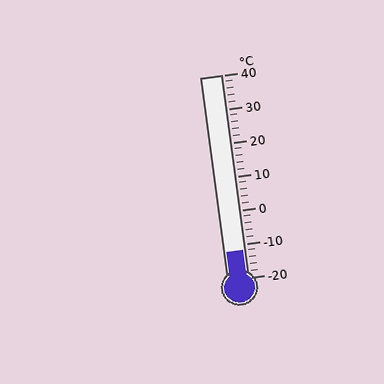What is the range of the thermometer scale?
The thermometer scale ranges from -20°C to 40°C.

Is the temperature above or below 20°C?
The temperature is below 20°C.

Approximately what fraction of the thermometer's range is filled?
The thermometer is filled to approximately 15% of its range.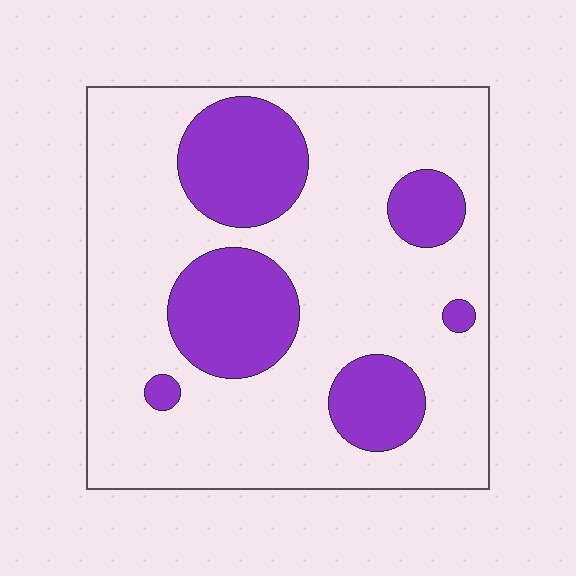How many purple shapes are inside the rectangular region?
6.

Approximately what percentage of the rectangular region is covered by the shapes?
Approximately 25%.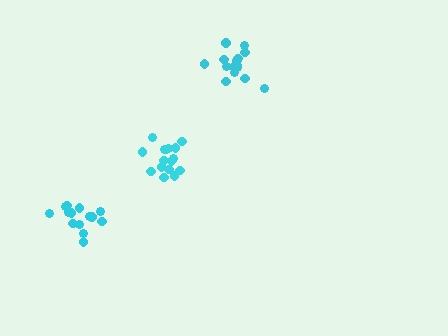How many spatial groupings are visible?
There are 3 spatial groupings.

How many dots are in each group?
Group 1: 16 dots, Group 2: 15 dots, Group 3: 14 dots (45 total).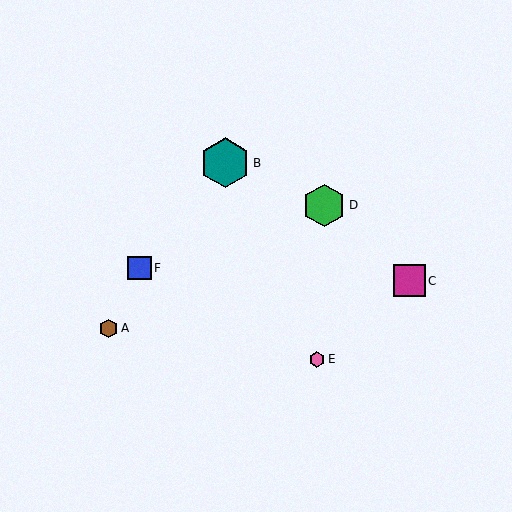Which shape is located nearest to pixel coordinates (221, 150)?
The teal hexagon (labeled B) at (225, 163) is nearest to that location.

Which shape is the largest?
The teal hexagon (labeled B) is the largest.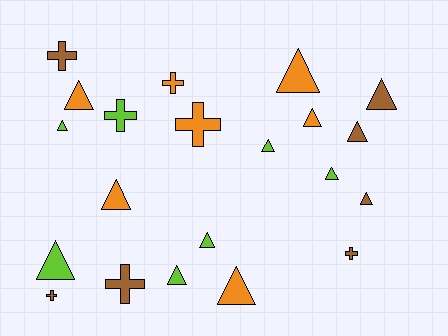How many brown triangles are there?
There are 3 brown triangles.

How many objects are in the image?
There are 21 objects.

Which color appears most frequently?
Lime, with 7 objects.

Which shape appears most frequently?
Triangle, with 14 objects.